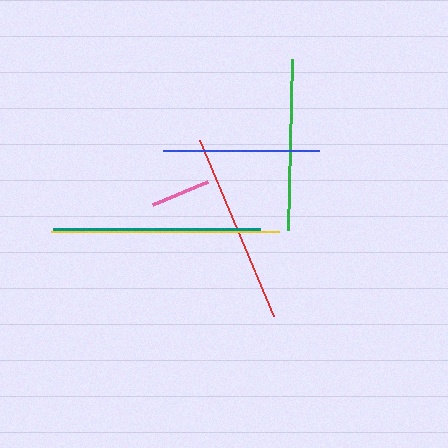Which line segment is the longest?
The yellow line is the longest at approximately 227 pixels.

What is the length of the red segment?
The red segment is approximately 190 pixels long.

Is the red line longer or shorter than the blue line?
The red line is longer than the blue line.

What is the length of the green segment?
The green segment is approximately 171 pixels long.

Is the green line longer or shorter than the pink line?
The green line is longer than the pink line.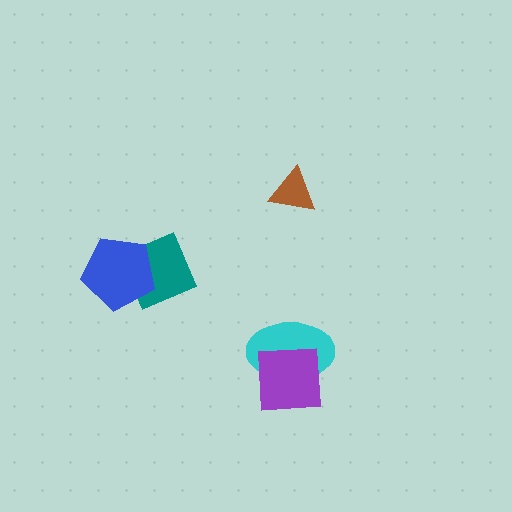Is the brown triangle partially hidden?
No, no other shape covers it.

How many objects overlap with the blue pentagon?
1 object overlaps with the blue pentagon.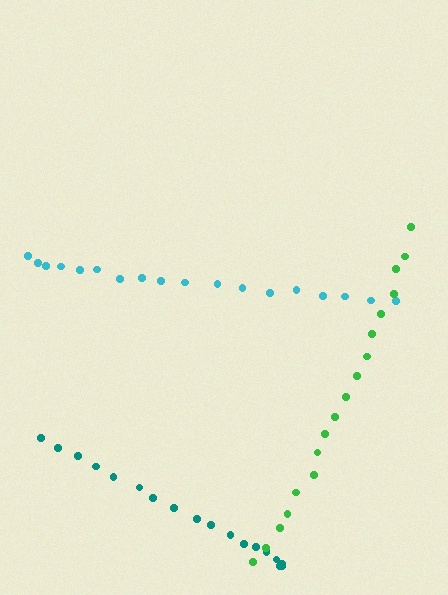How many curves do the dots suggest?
There are 3 distinct paths.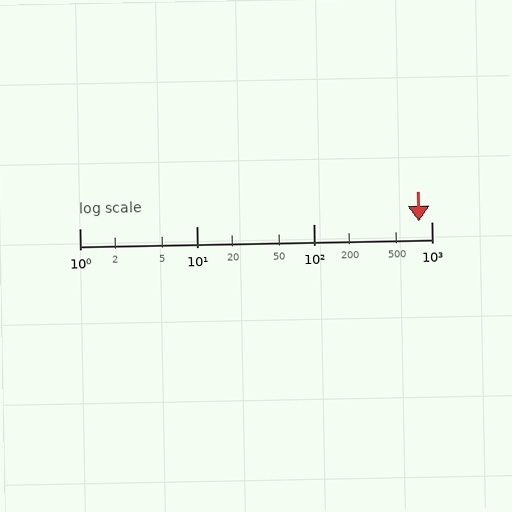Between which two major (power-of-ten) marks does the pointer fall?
The pointer is between 100 and 1000.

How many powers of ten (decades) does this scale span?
The scale spans 3 decades, from 1 to 1000.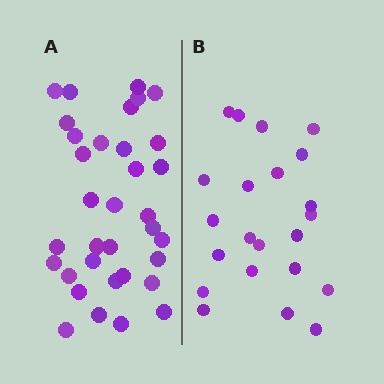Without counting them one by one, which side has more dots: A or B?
Region A (the left region) has more dots.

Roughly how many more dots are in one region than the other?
Region A has roughly 12 or so more dots than region B.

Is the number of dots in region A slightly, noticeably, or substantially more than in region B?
Region A has substantially more. The ratio is roughly 1.5 to 1.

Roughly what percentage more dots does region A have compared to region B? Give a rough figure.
About 55% more.